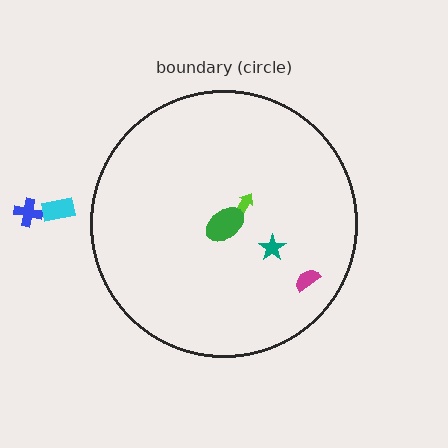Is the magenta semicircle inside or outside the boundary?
Inside.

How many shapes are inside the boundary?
4 inside, 2 outside.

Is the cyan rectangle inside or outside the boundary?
Outside.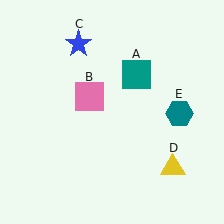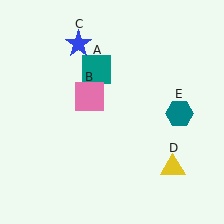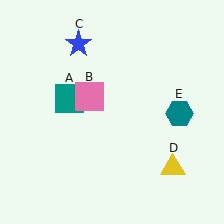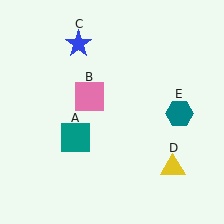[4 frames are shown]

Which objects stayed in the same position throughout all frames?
Pink square (object B) and blue star (object C) and yellow triangle (object D) and teal hexagon (object E) remained stationary.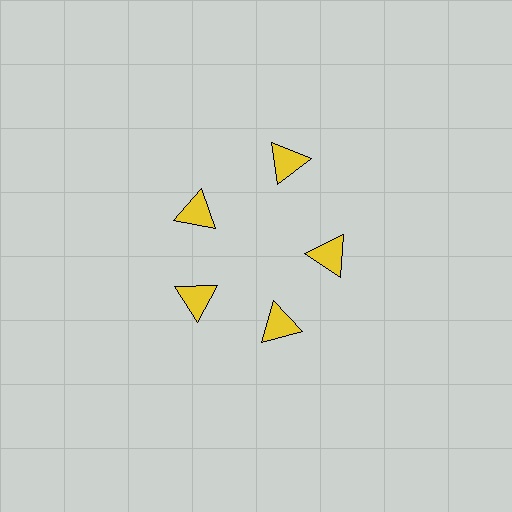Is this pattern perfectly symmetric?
No. The 5 yellow triangles are arranged in a ring, but one element near the 1 o'clock position is pushed outward from the center, breaking the 5-fold rotational symmetry.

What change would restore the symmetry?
The symmetry would be restored by moving it inward, back onto the ring so that all 5 triangles sit at equal angles and equal distance from the center.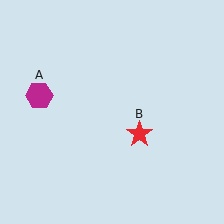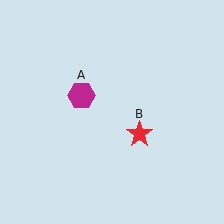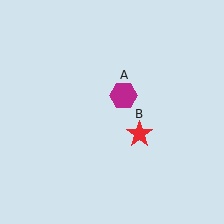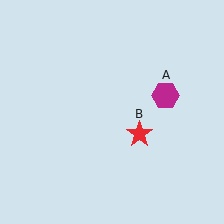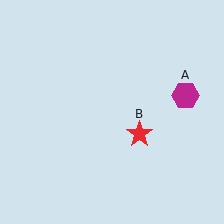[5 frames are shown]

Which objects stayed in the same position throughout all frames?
Red star (object B) remained stationary.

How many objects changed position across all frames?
1 object changed position: magenta hexagon (object A).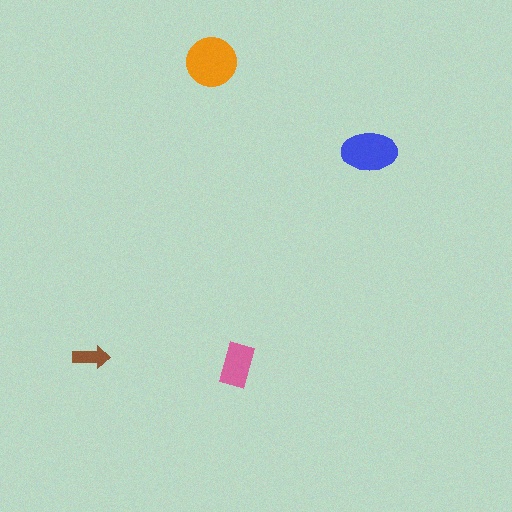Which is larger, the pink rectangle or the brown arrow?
The pink rectangle.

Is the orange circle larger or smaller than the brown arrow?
Larger.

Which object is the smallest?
The brown arrow.